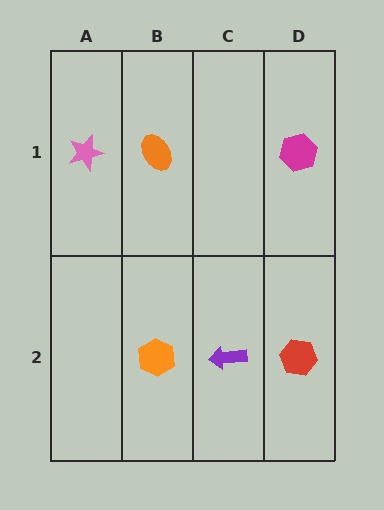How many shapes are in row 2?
3 shapes.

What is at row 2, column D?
A red hexagon.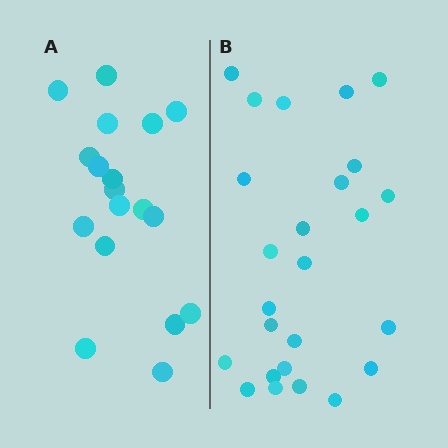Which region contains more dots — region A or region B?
Region B (the right region) has more dots.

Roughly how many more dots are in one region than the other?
Region B has roughly 8 or so more dots than region A.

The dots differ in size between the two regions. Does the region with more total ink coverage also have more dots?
No. Region A has more total ink coverage because its dots are larger, but region B actually contains more individual dots. Total area can be misleading — the number of items is what matters here.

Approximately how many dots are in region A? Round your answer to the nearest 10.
About 20 dots. (The exact count is 18, which rounds to 20.)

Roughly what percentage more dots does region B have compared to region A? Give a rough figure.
About 40% more.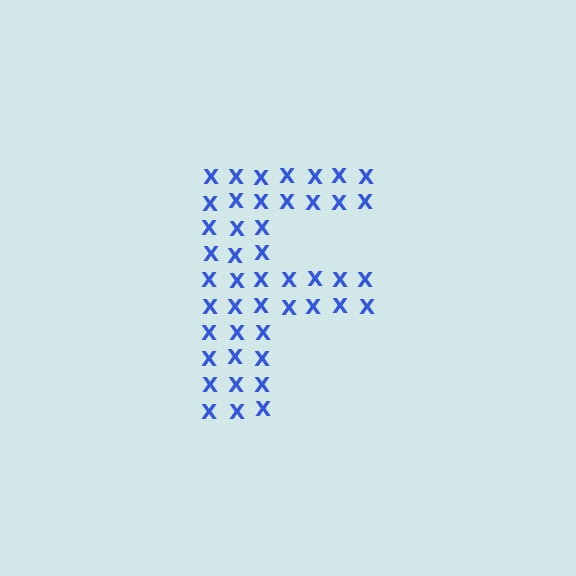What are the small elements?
The small elements are letter X's.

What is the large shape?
The large shape is the letter F.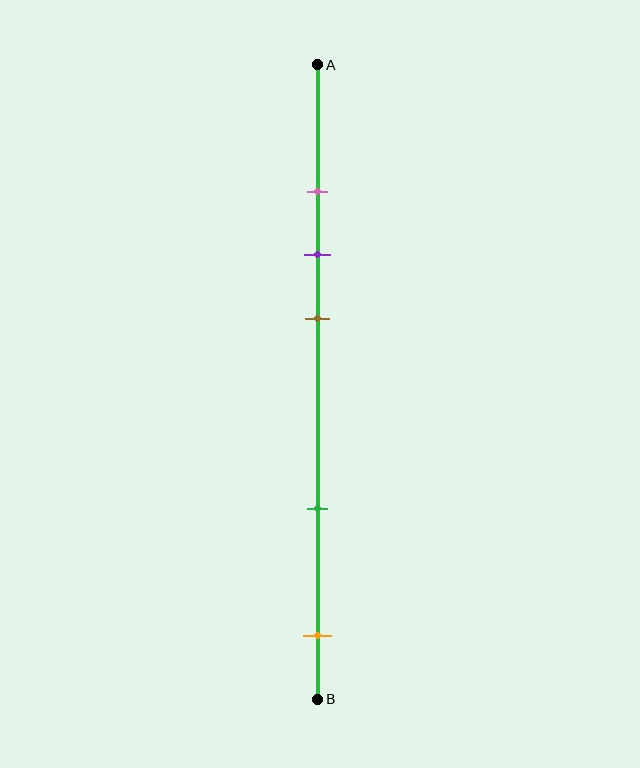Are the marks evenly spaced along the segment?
No, the marks are not evenly spaced.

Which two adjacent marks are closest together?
The pink and purple marks are the closest adjacent pair.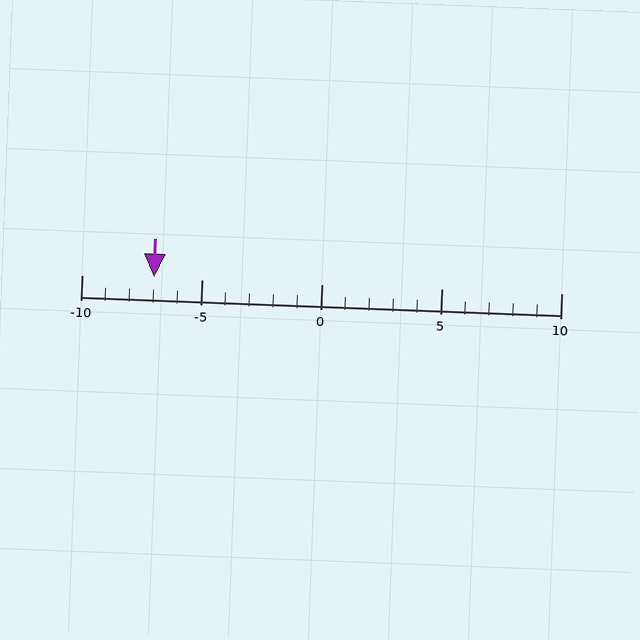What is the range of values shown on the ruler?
The ruler shows values from -10 to 10.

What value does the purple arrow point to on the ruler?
The purple arrow points to approximately -7.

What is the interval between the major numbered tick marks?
The major tick marks are spaced 5 units apart.